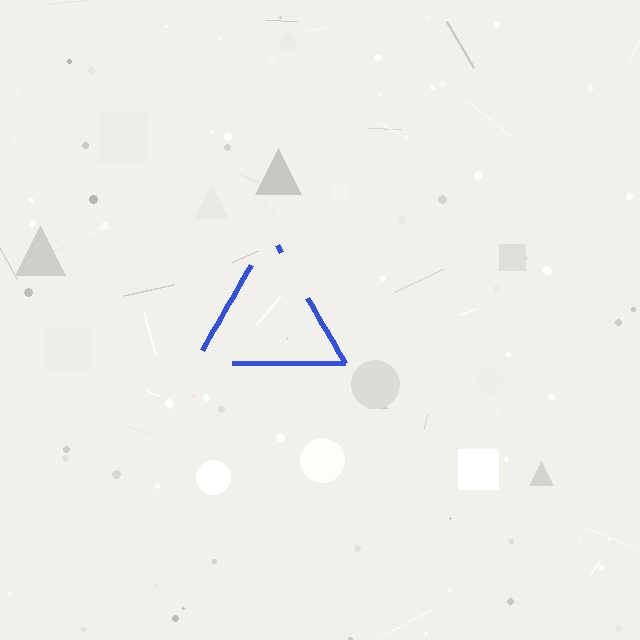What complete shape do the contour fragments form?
The contour fragments form a triangle.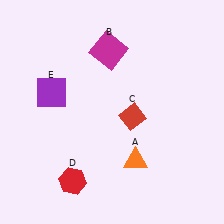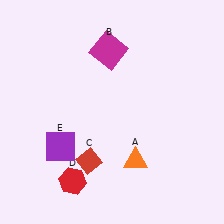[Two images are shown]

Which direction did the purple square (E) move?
The purple square (E) moved down.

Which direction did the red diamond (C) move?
The red diamond (C) moved down.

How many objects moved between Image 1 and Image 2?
2 objects moved between the two images.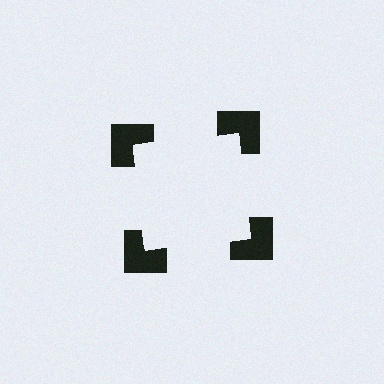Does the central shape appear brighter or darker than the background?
It typically appears slightly brighter than the background, even though no actual brightness change is drawn.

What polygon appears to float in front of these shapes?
An illusory square — its edges are inferred from the aligned wedge cuts in the notched squares, not physically drawn.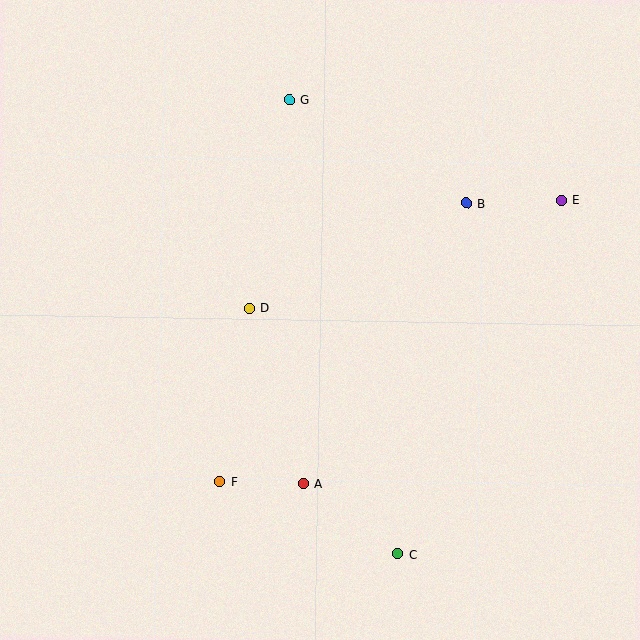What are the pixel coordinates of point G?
Point G is at (289, 100).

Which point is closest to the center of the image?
Point D at (250, 308) is closest to the center.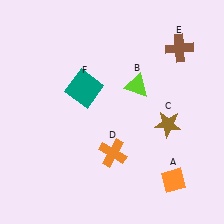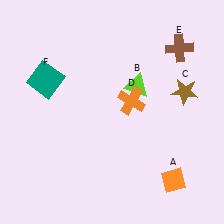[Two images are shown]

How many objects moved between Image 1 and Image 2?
3 objects moved between the two images.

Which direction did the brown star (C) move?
The brown star (C) moved up.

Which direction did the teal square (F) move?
The teal square (F) moved left.